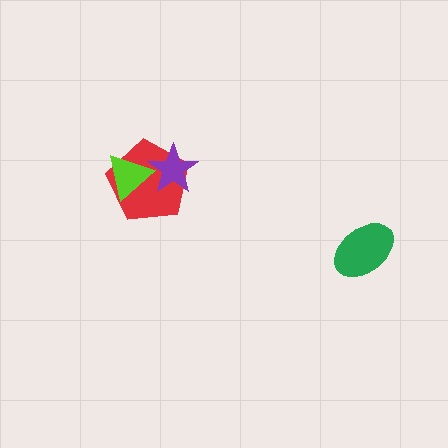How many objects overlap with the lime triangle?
2 objects overlap with the lime triangle.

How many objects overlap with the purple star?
2 objects overlap with the purple star.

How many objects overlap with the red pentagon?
2 objects overlap with the red pentagon.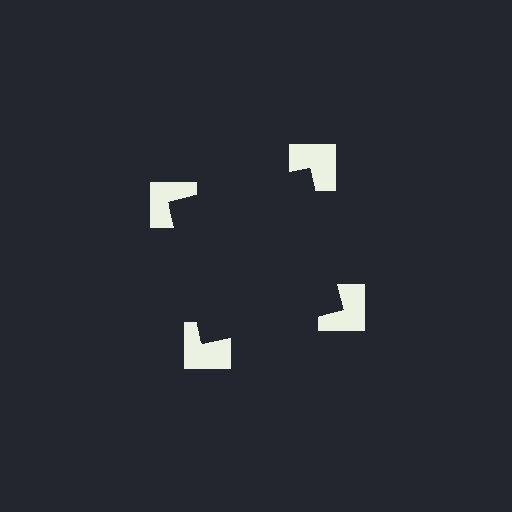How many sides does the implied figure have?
4 sides.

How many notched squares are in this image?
There are 4 — one at each vertex of the illusory square.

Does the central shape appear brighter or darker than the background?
It typically appears slightly darker than the background, even though no actual brightness change is drawn.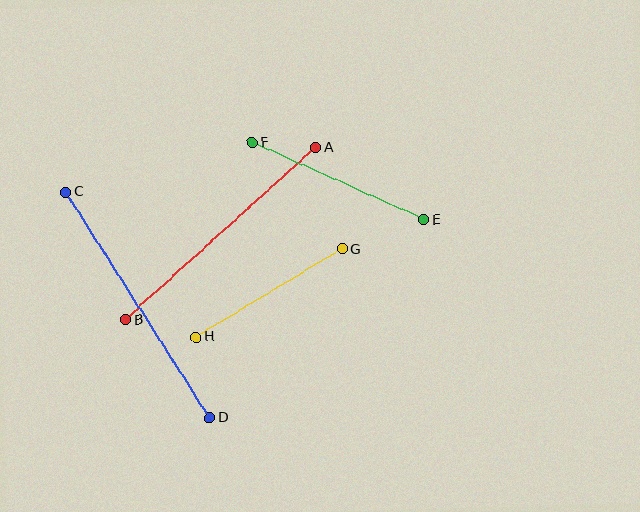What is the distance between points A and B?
The distance is approximately 256 pixels.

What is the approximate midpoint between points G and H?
The midpoint is at approximately (269, 293) pixels.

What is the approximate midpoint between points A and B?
The midpoint is at approximately (220, 234) pixels.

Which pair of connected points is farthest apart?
Points C and D are farthest apart.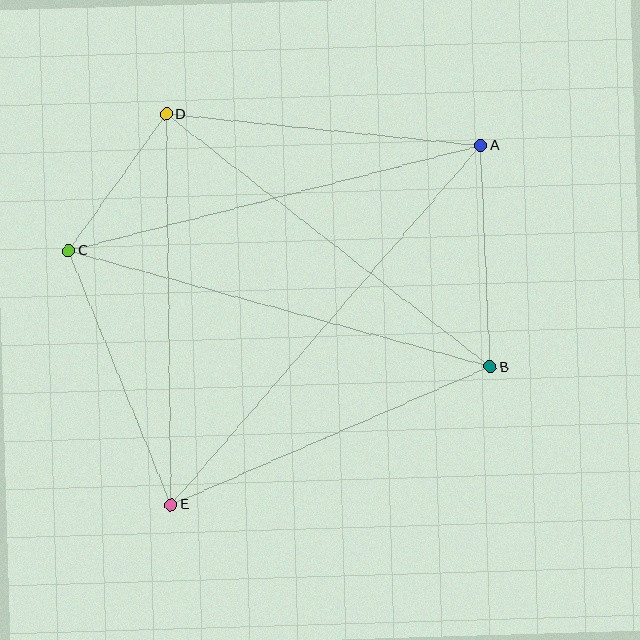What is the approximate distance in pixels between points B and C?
The distance between B and C is approximately 437 pixels.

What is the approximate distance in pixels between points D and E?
The distance between D and E is approximately 391 pixels.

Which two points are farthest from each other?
Points A and E are farthest from each other.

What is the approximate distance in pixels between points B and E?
The distance between B and E is approximately 348 pixels.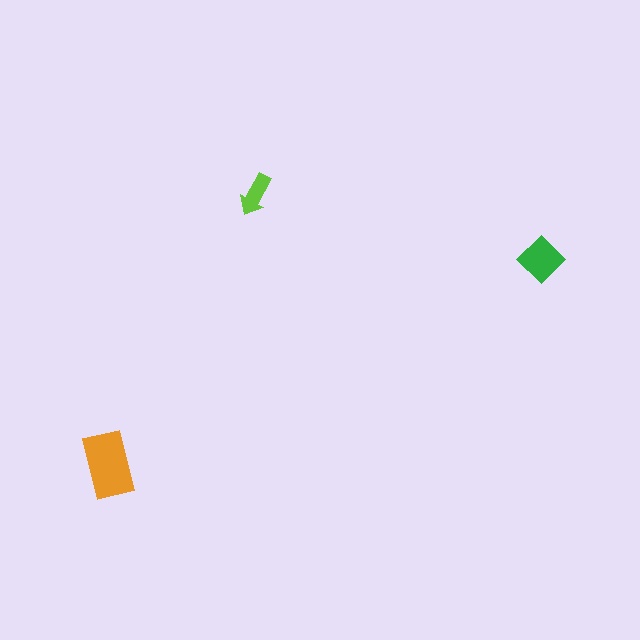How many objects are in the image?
There are 3 objects in the image.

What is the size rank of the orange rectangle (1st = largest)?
1st.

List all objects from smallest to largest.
The lime arrow, the green diamond, the orange rectangle.